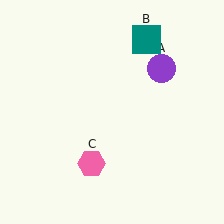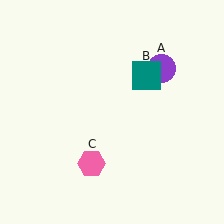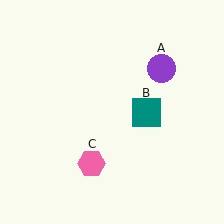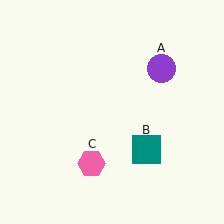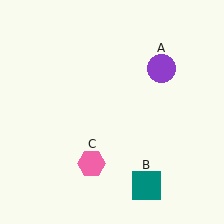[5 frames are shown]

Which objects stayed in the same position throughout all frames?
Purple circle (object A) and pink hexagon (object C) remained stationary.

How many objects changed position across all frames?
1 object changed position: teal square (object B).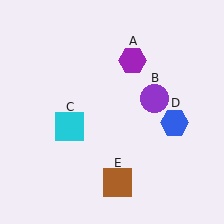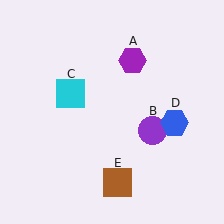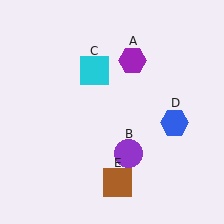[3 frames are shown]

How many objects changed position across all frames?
2 objects changed position: purple circle (object B), cyan square (object C).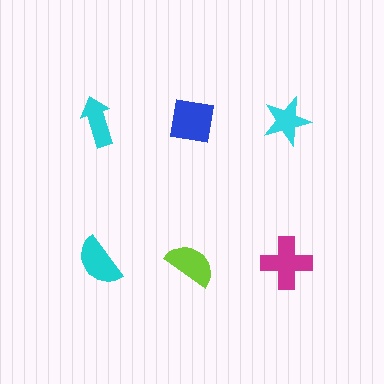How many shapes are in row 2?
3 shapes.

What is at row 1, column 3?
A cyan star.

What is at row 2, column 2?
A lime semicircle.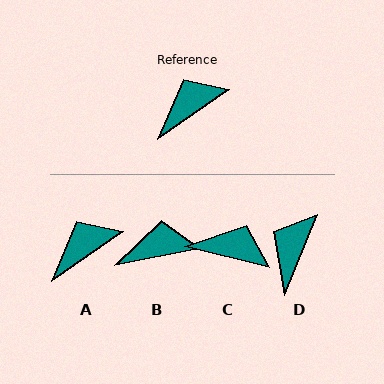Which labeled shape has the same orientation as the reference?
A.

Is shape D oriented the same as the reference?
No, it is off by about 33 degrees.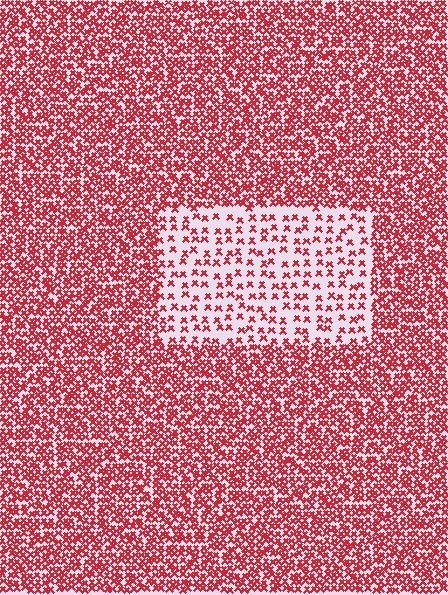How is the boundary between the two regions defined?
The boundary is defined by a change in element density (approximately 2.6x ratio). All elements are the same color, size, and shape.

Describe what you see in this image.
The image contains small red elements arranged at two different densities. A rectangle-shaped region is visible where the elements are less densely packed than the surrounding area.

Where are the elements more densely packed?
The elements are more densely packed outside the rectangle boundary.